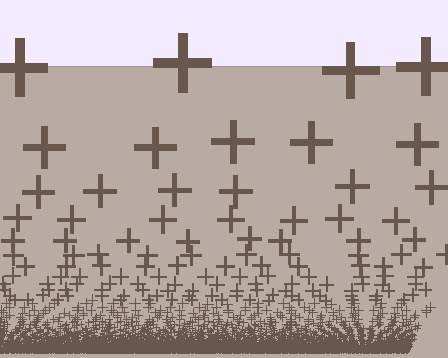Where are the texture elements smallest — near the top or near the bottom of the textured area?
Near the bottom.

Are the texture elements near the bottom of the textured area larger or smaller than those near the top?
Smaller. The gradient is inverted — elements near the bottom are smaller and denser.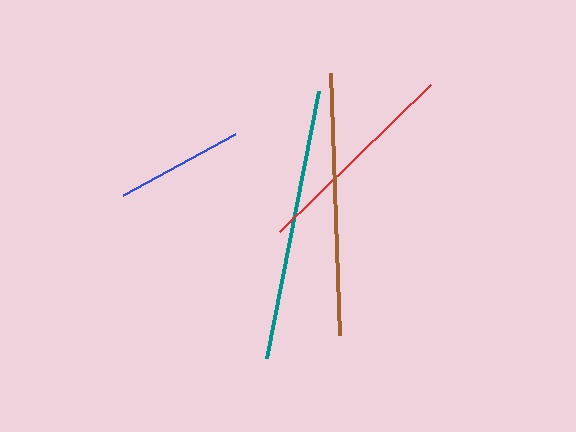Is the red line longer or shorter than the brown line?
The brown line is longer than the red line.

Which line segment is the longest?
The teal line is the longest at approximately 272 pixels.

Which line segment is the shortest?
The blue line is the shortest at approximately 128 pixels.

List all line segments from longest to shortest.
From longest to shortest: teal, brown, red, blue.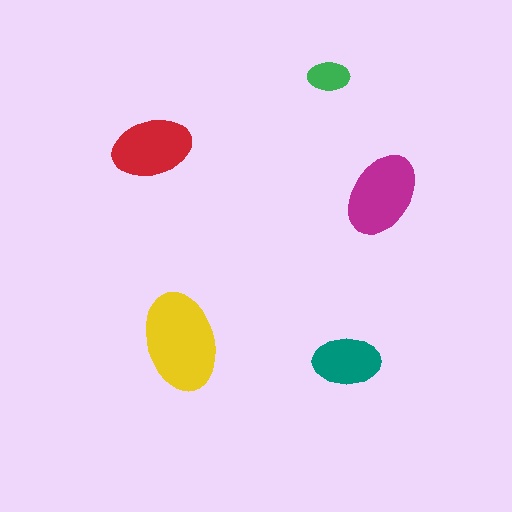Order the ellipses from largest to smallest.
the yellow one, the magenta one, the red one, the teal one, the green one.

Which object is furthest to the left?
The red ellipse is leftmost.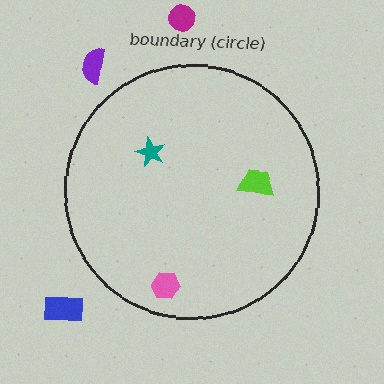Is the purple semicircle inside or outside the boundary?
Outside.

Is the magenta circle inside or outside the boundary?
Outside.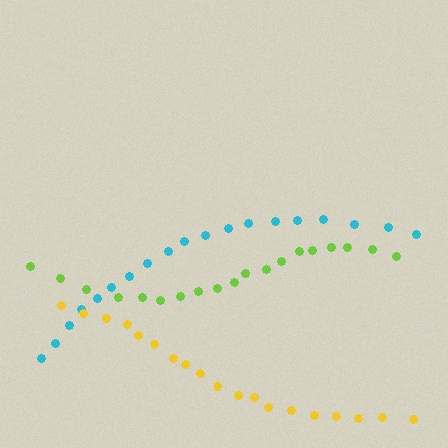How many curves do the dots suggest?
There are 3 distinct paths.